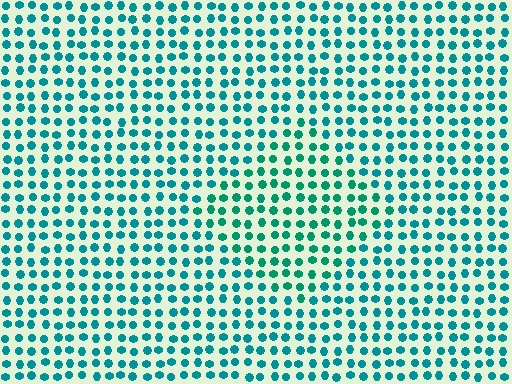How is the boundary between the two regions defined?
The boundary is defined purely by a slight shift in hue (about 19 degrees). Spacing, size, and orientation are identical on both sides.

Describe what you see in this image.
The image is filled with small teal elements in a uniform arrangement. A diamond-shaped region is visible where the elements are tinted to a slightly different hue, forming a subtle color boundary.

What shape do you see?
I see a diamond.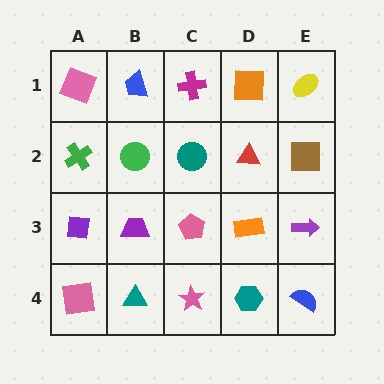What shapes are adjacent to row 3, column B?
A green circle (row 2, column B), a teal triangle (row 4, column B), a purple square (row 3, column A), a pink pentagon (row 3, column C).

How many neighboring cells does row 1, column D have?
3.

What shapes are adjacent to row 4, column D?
An orange rectangle (row 3, column D), a pink star (row 4, column C), a blue semicircle (row 4, column E).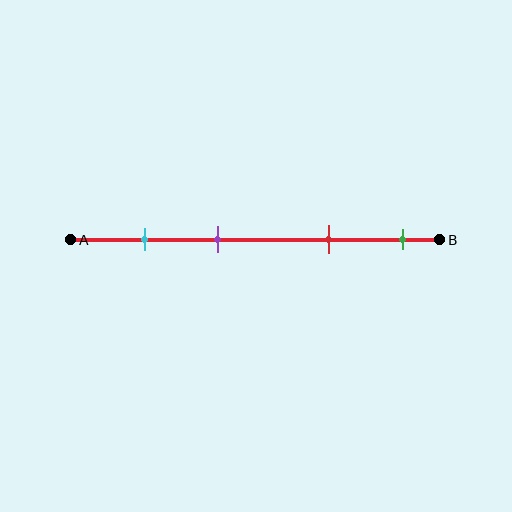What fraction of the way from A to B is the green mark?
The green mark is approximately 90% (0.9) of the way from A to B.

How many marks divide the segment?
There are 4 marks dividing the segment.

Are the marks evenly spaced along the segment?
No, the marks are not evenly spaced.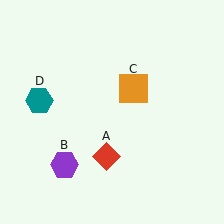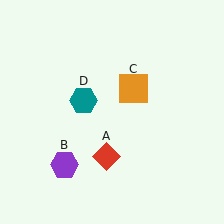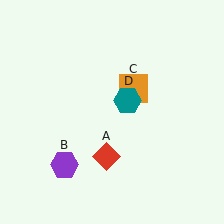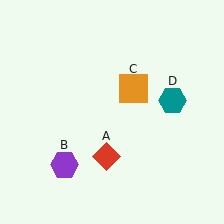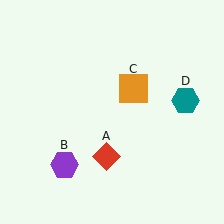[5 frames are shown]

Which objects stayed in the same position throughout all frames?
Red diamond (object A) and purple hexagon (object B) and orange square (object C) remained stationary.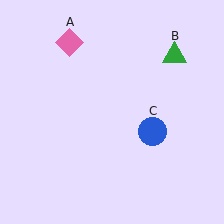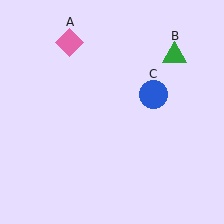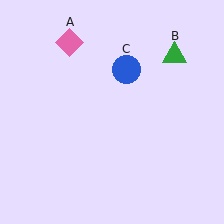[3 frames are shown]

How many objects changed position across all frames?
1 object changed position: blue circle (object C).